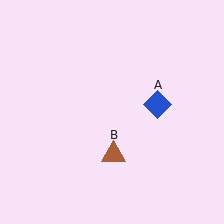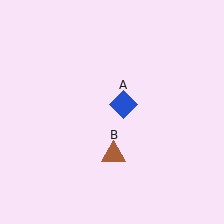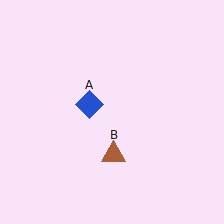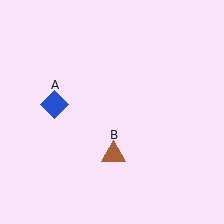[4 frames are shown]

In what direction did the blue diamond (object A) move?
The blue diamond (object A) moved left.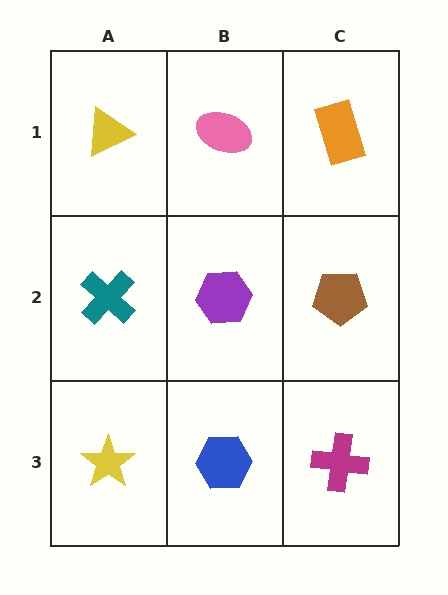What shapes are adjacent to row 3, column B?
A purple hexagon (row 2, column B), a yellow star (row 3, column A), a magenta cross (row 3, column C).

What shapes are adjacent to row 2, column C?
An orange rectangle (row 1, column C), a magenta cross (row 3, column C), a purple hexagon (row 2, column B).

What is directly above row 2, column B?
A pink ellipse.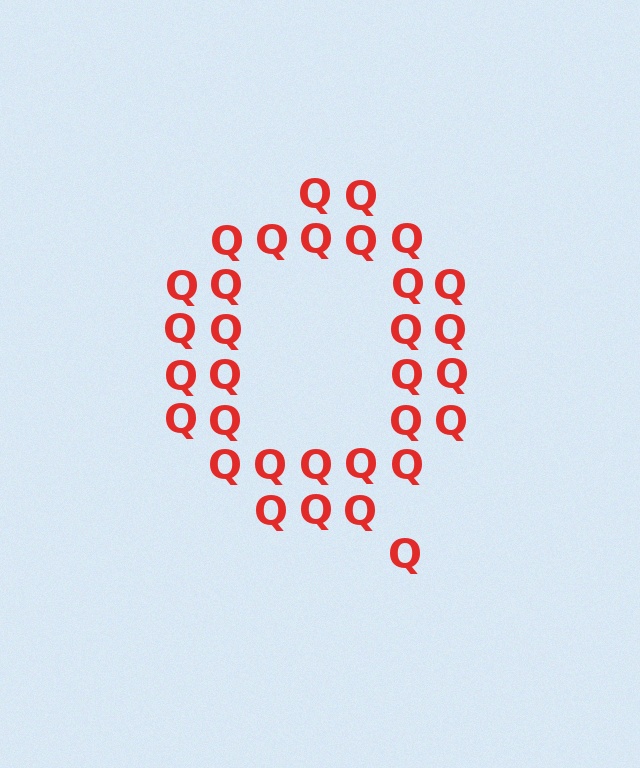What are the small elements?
The small elements are letter Q's.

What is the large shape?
The large shape is the letter Q.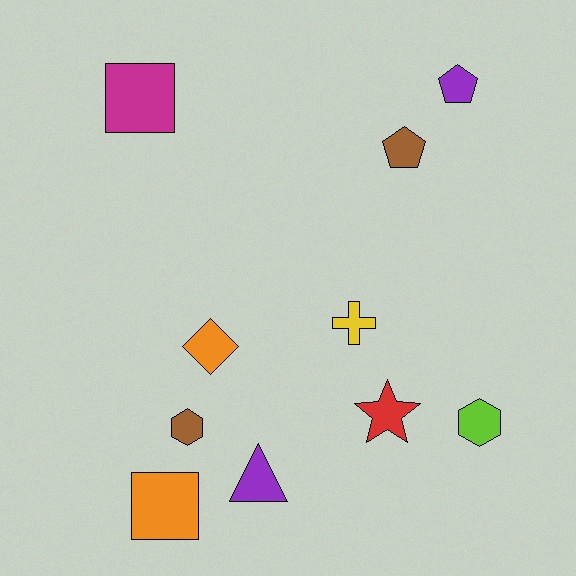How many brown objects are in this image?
There are 2 brown objects.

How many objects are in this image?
There are 10 objects.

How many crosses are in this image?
There is 1 cross.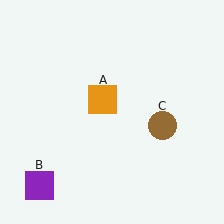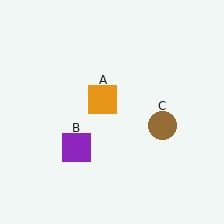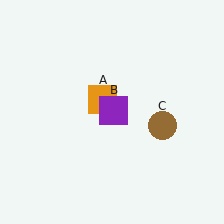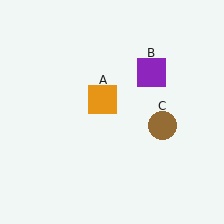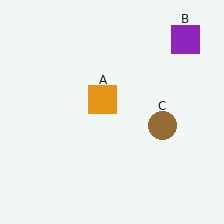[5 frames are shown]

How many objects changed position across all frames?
1 object changed position: purple square (object B).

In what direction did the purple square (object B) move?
The purple square (object B) moved up and to the right.